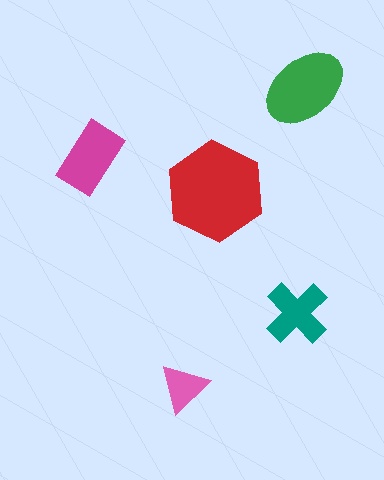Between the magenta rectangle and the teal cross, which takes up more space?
The magenta rectangle.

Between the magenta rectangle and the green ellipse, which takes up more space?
The green ellipse.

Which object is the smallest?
The pink triangle.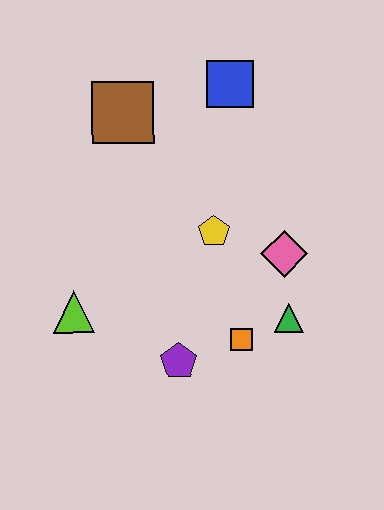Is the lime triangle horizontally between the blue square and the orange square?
No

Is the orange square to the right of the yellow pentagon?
Yes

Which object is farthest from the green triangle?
The brown square is farthest from the green triangle.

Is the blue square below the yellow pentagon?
No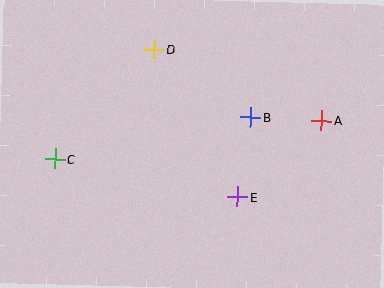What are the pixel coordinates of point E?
Point E is at (237, 197).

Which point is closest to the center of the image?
Point B at (250, 117) is closest to the center.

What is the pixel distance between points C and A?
The distance between C and A is 269 pixels.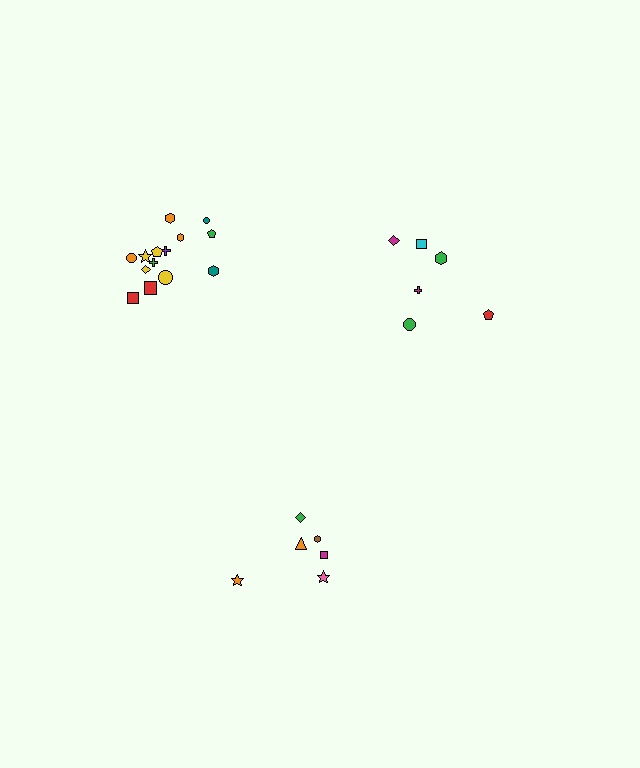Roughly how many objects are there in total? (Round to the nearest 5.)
Roughly 25 objects in total.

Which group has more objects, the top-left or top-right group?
The top-left group.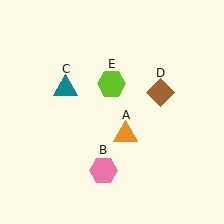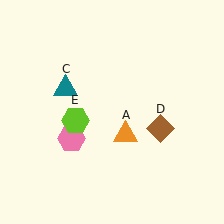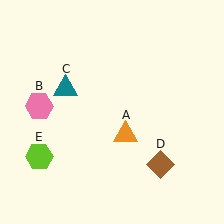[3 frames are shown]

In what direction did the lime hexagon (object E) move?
The lime hexagon (object E) moved down and to the left.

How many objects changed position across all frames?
3 objects changed position: pink hexagon (object B), brown diamond (object D), lime hexagon (object E).